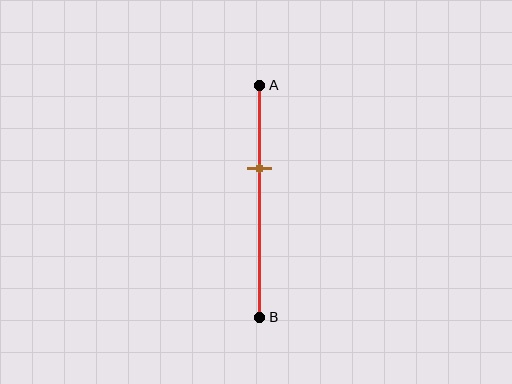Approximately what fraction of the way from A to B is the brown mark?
The brown mark is approximately 35% of the way from A to B.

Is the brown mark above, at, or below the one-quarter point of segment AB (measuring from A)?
The brown mark is below the one-quarter point of segment AB.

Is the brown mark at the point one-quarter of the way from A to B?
No, the mark is at about 35% from A, not at the 25% one-quarter point.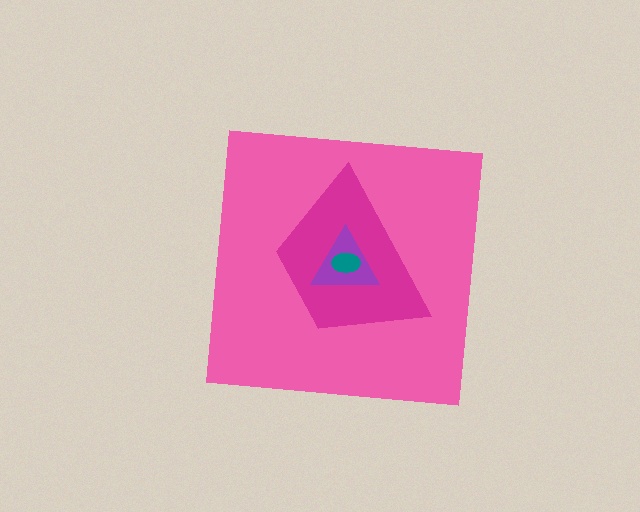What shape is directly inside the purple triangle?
The teal ellipse.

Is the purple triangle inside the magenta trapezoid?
Yes.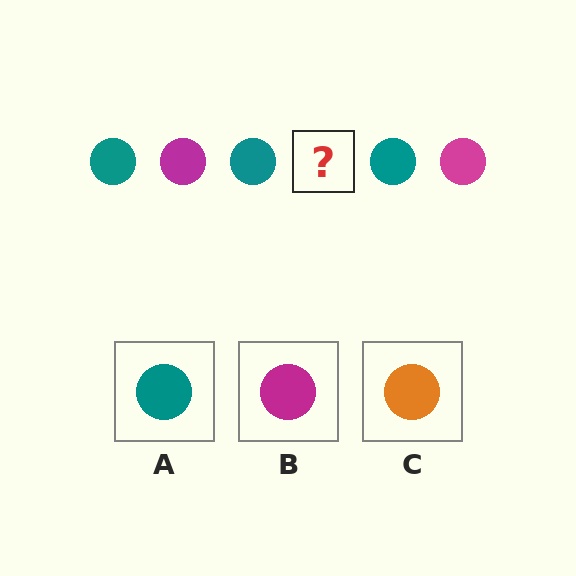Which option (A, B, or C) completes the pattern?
B.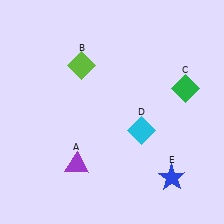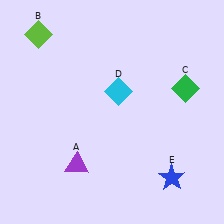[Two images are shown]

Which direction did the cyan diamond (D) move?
The cyan diamond (D) moved up.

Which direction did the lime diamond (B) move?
The lime diamond (B) moved left.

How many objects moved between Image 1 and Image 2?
2 objects moved between the two images.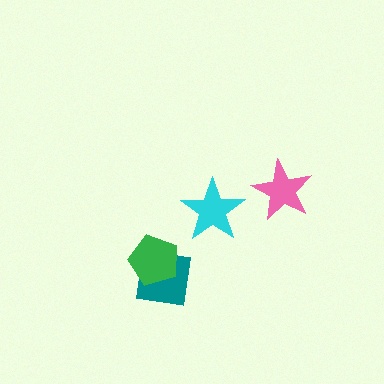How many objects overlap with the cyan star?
0 objects overlap with the cyan star.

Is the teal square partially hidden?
Yes, it is partially covered by another shape.